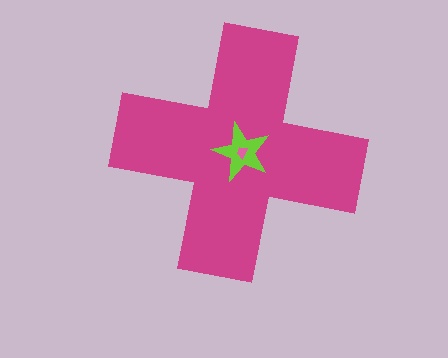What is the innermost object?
The pink trapezoid.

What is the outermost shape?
The magenta cross.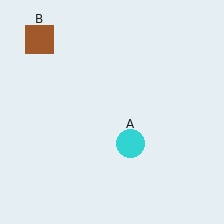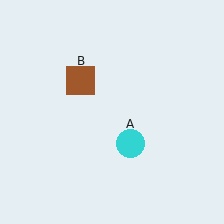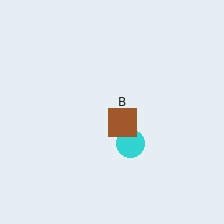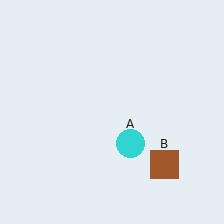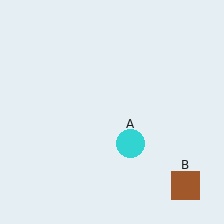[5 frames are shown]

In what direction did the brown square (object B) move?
The brown square (object B) moved down and to the right.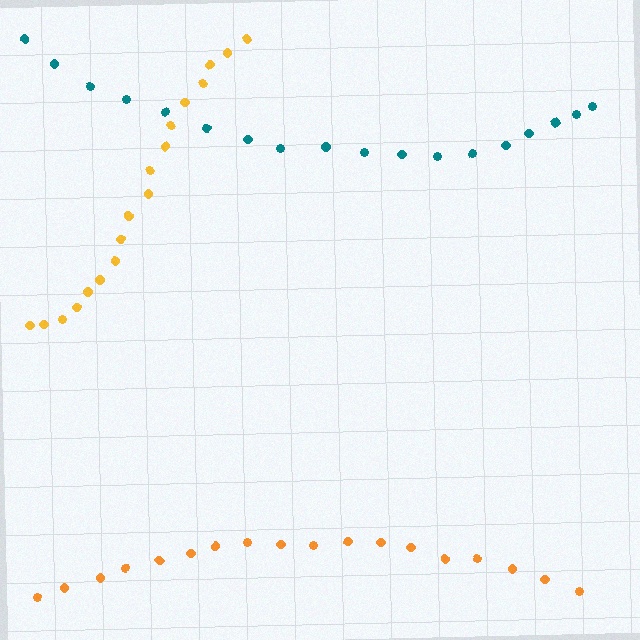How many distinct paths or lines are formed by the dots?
There are 3 distinct paths.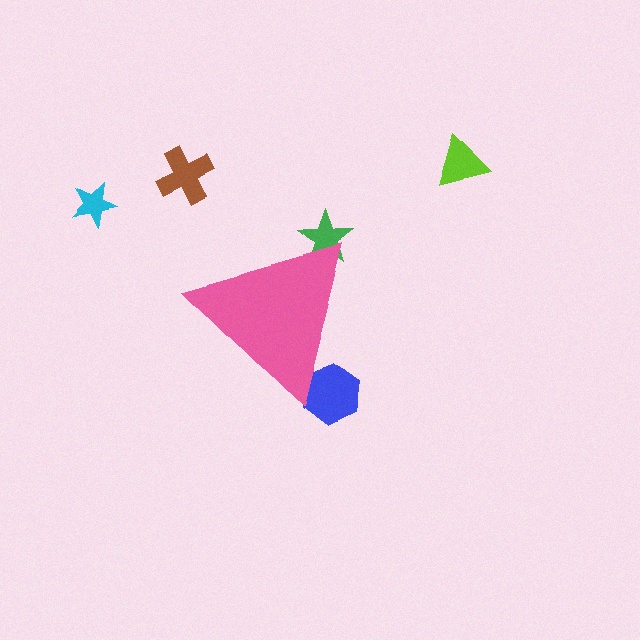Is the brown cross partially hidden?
No, the brown cross is fully visible.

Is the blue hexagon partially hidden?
Yes, the blue hexagon is partially hidden behind the pink triangle.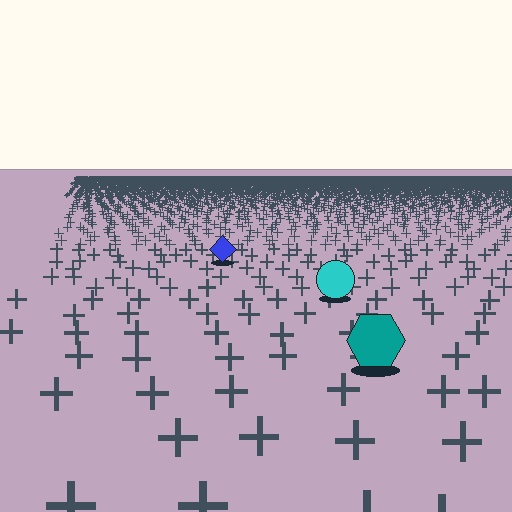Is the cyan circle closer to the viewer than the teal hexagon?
No. The teal hexagon is closer — you can tell from the texture gradient: the ground texture is coarser near it.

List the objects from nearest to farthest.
From nearest to farthest: the teal hexagon, the cyan circle, the blue diamond.